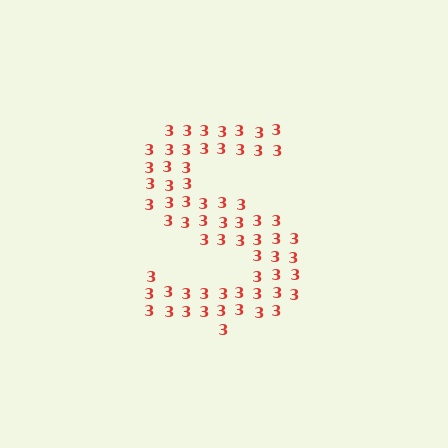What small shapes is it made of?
It is made of small digit 3's.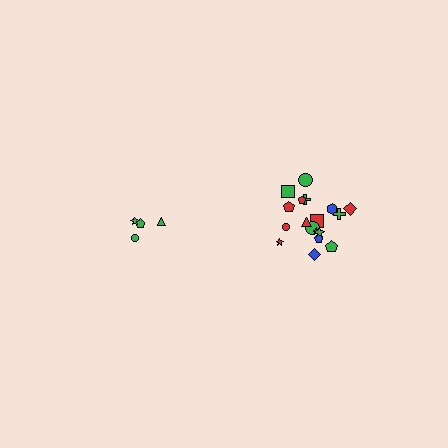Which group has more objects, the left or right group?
The right group.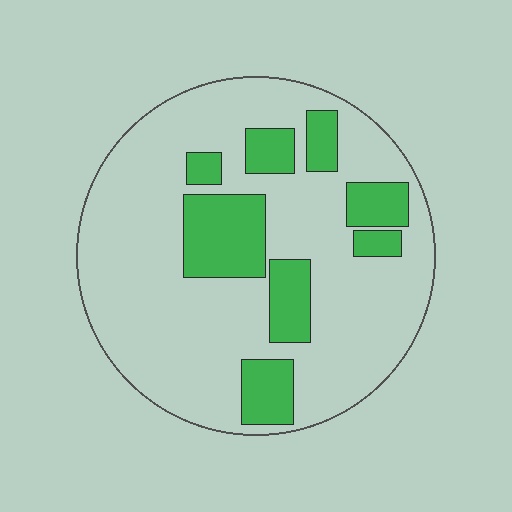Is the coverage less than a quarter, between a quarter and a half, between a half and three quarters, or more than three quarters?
Less than a quarter.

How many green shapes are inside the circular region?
8.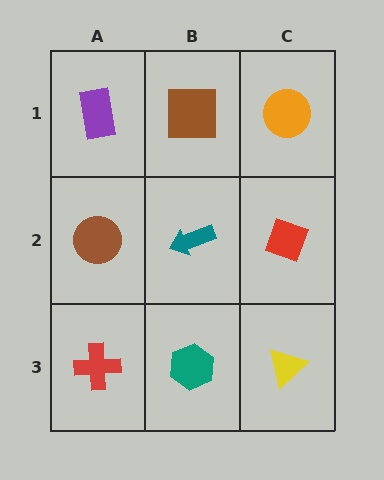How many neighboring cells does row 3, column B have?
3.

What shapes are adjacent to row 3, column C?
A red diamond (row 2, column C), a teal hexagon (row 3, column B).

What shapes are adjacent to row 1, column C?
A red diamond (row 2, column C), a brown square (row 1, column B).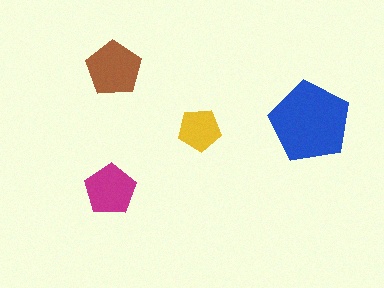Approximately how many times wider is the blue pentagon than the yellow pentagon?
About 2 times wider.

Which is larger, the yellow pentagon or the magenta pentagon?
The magenta one.